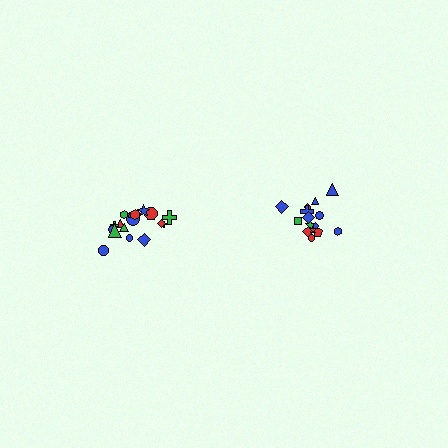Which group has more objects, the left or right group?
The left group.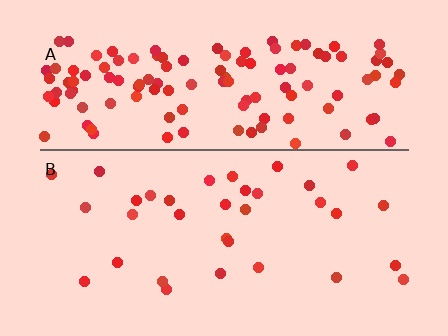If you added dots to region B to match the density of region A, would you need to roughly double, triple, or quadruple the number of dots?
Approximately quadruple.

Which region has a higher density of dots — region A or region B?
A (the top).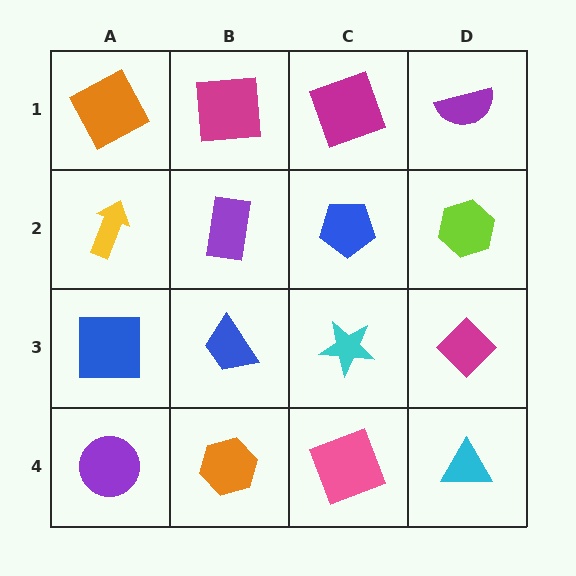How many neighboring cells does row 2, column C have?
4.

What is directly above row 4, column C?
A cyan star.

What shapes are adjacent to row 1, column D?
A lime hexagon (row 2, column D), a magenta square (row 1, column C).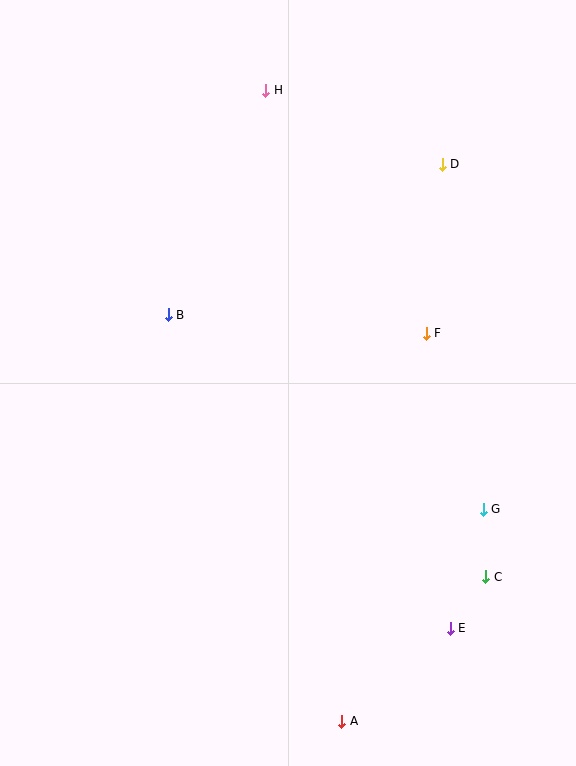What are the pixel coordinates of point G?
Point G is at (483, 509).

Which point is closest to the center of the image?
Point B at (168, 315) is closest to the center.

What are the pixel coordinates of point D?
Point D is at (442, 164).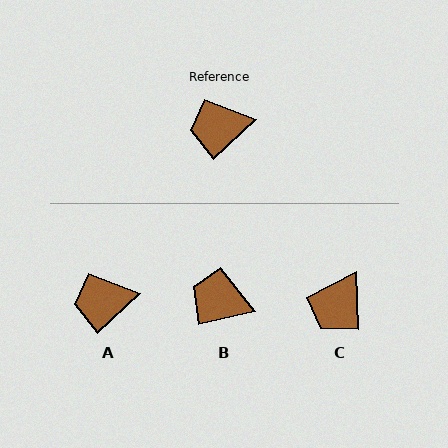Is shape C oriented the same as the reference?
No, it is off by about 49 degrees.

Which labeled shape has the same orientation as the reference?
A.